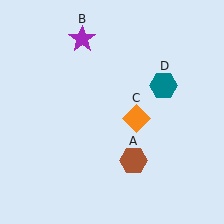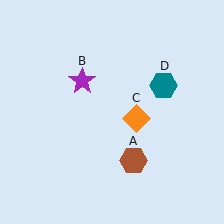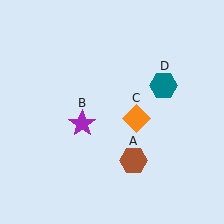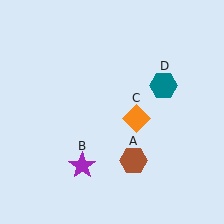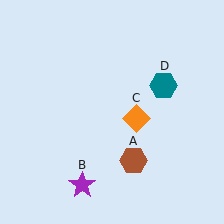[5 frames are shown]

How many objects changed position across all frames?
1 object changed position: purple star (object B).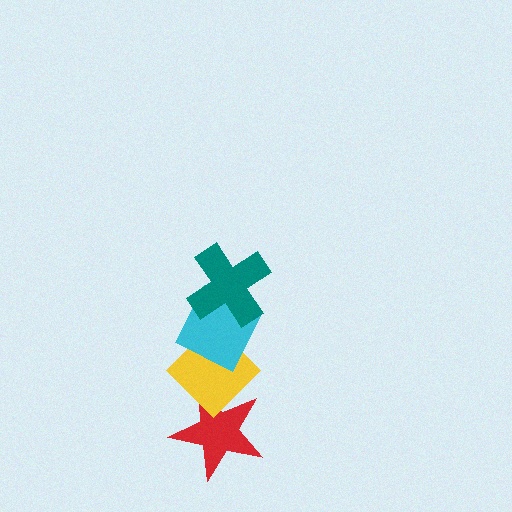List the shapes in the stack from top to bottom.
From top to bottom: the teal cross, the cyan diamond, the yellow diamond, the red star.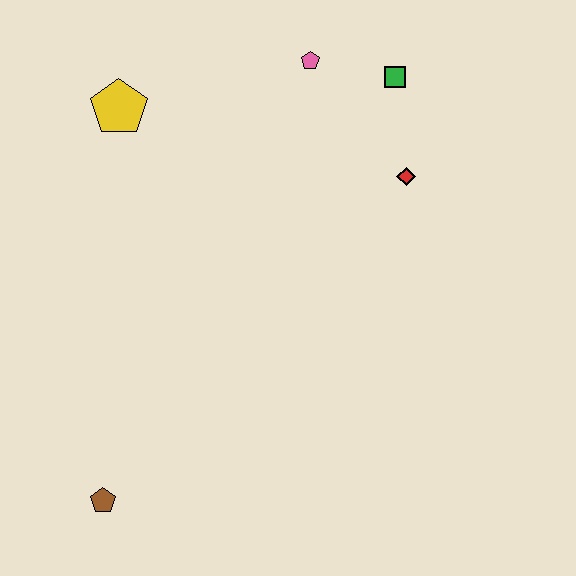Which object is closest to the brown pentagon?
The yellow pentagon is closest to the brown pentagon.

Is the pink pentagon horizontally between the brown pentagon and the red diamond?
Yes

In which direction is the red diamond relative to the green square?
The red diamond is below the green square.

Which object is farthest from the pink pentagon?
The brown pentagon is farthest from the pink pentagon.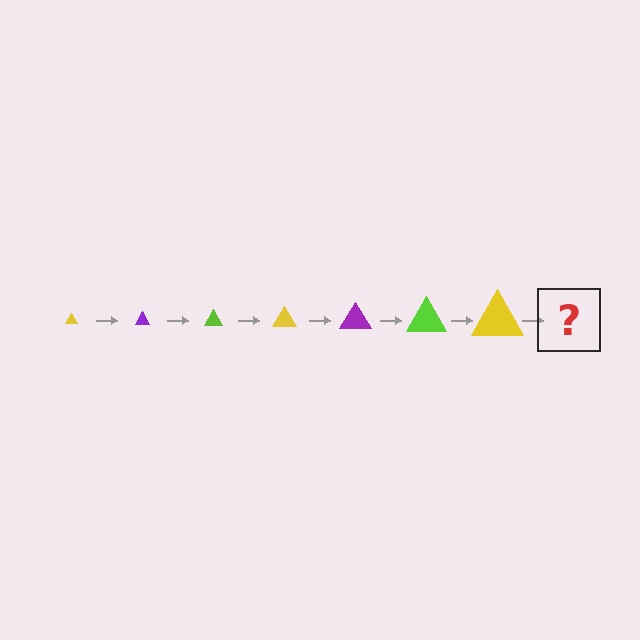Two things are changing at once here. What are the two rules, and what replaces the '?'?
The two rules are that the triangle grows larger each step and the color cycles through yellow, purple, and lime. The '?' should be a purple triangle, larger than the previous one.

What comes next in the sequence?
The next element should be a purple triangle, larger than the previous one.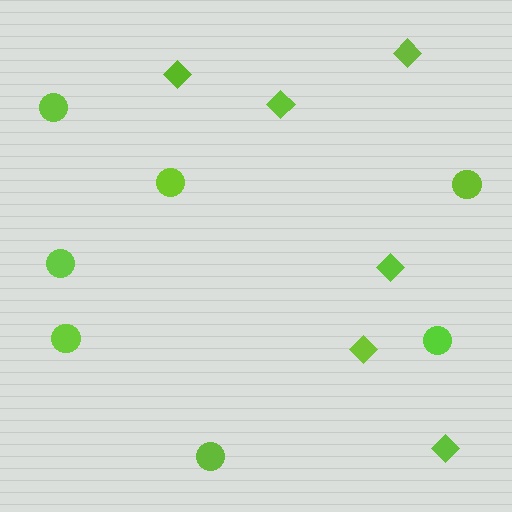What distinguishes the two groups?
There are 2 groups: one group of circles (7) and one group of diamonds (6).